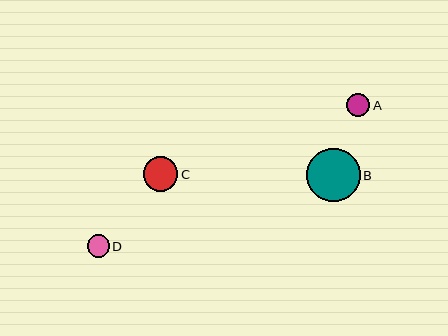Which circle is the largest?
Circle B is the largest with a size of approximately 53 pixels.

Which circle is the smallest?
Circle D is the smallest with a size of approximately 22 pixels.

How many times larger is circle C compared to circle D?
Circle C is approximately 1.6 times the size of circle D.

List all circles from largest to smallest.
From largest to smallest: B, C, A, D.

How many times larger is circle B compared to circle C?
Circle B is approximately 1.5 times the size of circle C.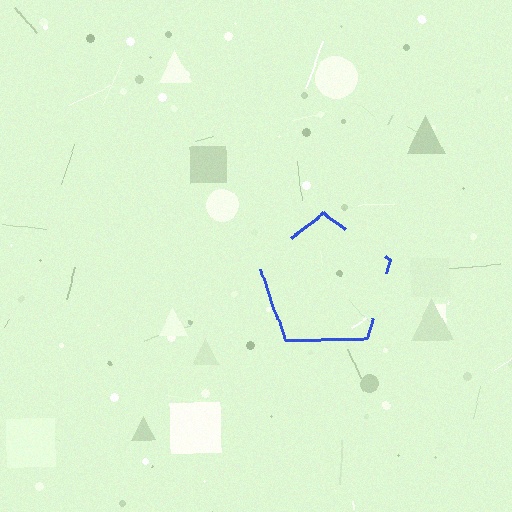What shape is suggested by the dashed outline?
The dashed outline suggests a pentagon.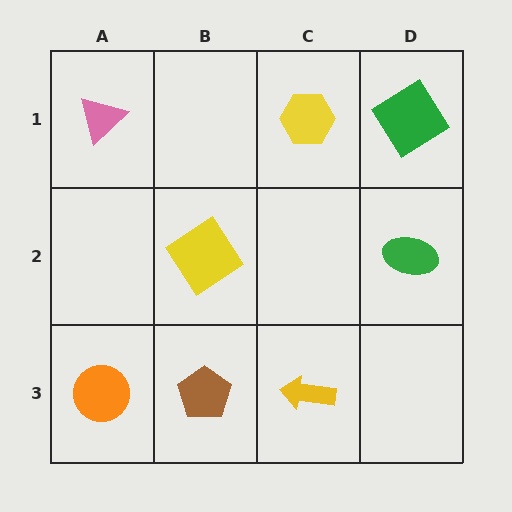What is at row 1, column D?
A green diamond.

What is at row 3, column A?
An orange circle.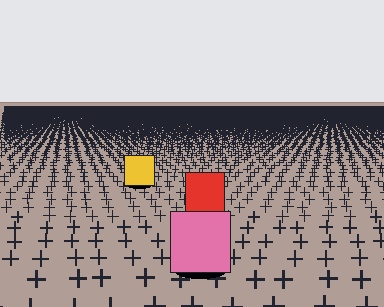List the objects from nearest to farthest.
From nearest to farthest: the pink square, the red square, the yellow square.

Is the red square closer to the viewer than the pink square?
No. The pink square is closer — you can tell from the texture gradient: the ground texture is coarser near it.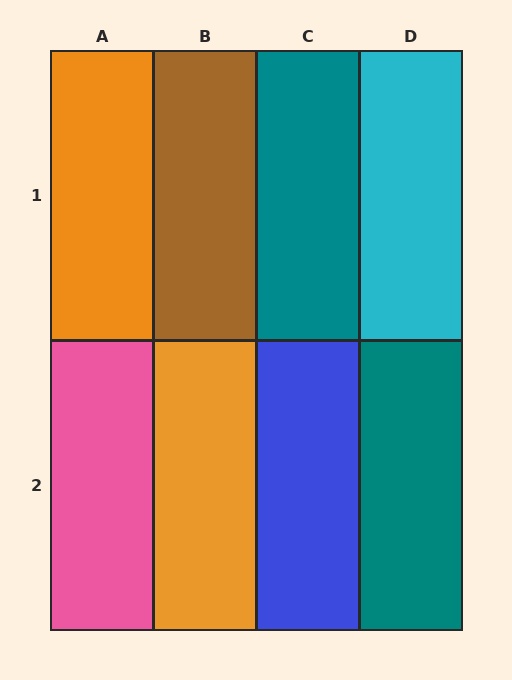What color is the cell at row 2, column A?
Pink.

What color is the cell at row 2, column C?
Blue.